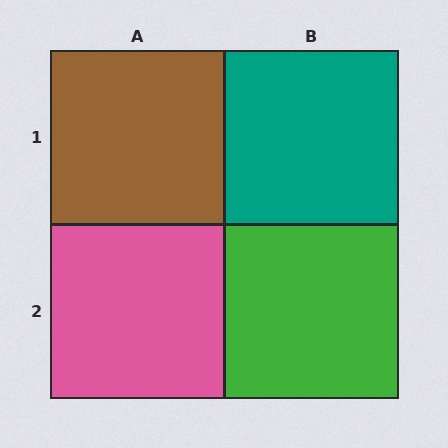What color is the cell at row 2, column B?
Green.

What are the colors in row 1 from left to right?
Brown, teal.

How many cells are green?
1 cell is green.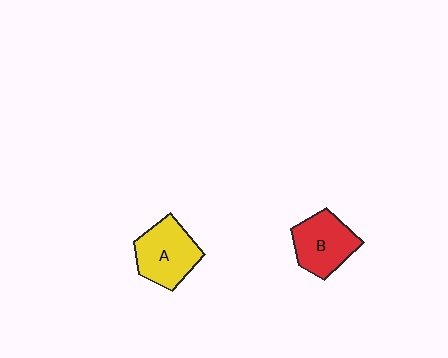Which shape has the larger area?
Shape A (yellow).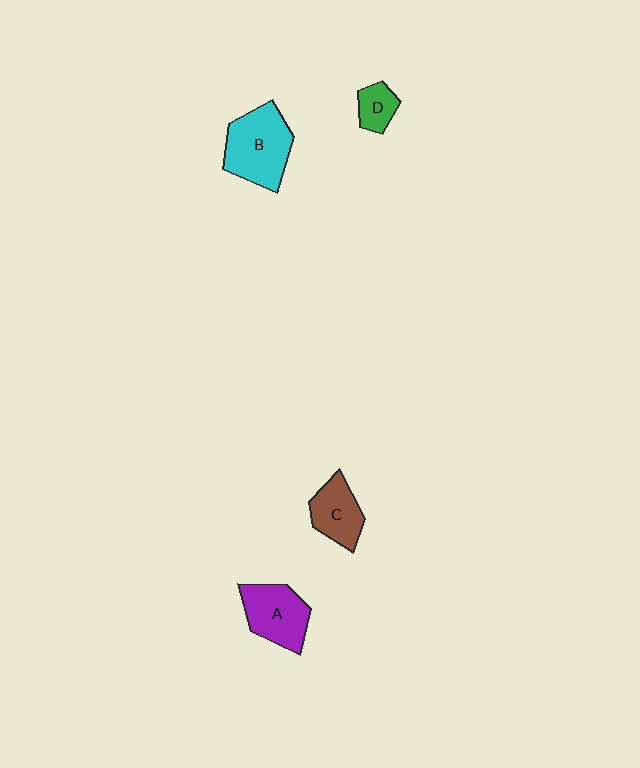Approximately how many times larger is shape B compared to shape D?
Approximately 2.8 times.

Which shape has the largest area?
Shape B (cyan).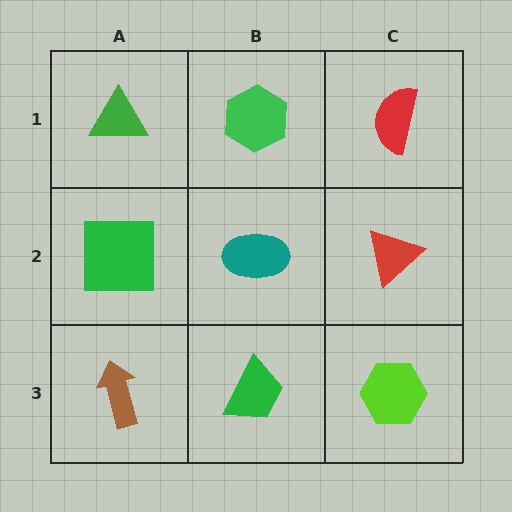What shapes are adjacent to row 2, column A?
A green triangle (row 1, column A), a brown arrow (row 3, column A), a teal ellipse (row 2, column B).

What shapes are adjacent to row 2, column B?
A green hexagon (row 1, column B), a green trapezoid (row 3, column B), a green square (row 2, column A), a red triangle (row 2, column C).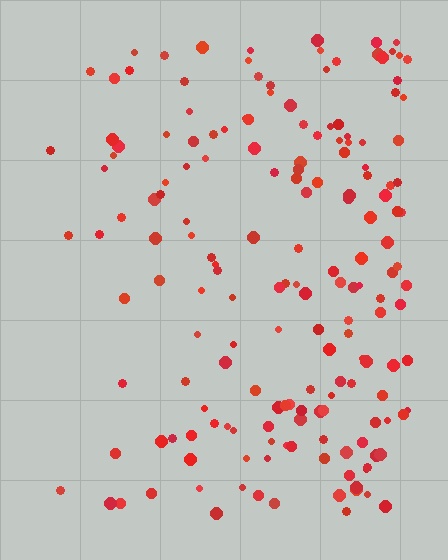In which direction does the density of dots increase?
From left to right, with the right side densest.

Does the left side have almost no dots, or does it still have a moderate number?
Still a moderate number, just noticeably fewer than the right.